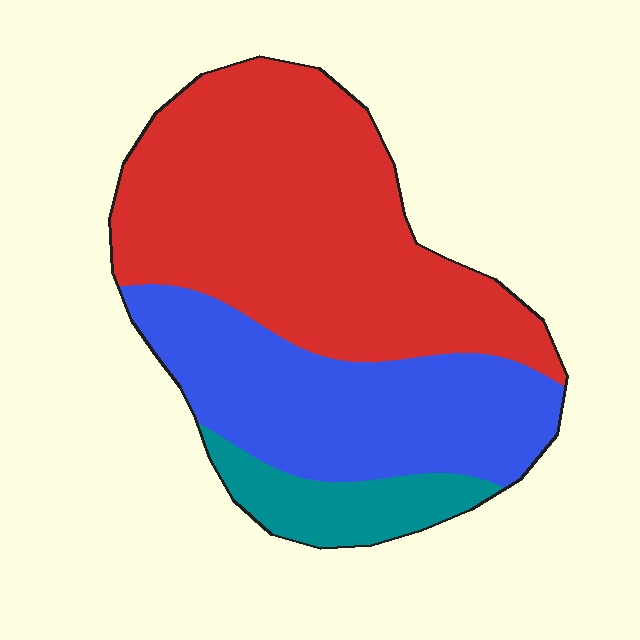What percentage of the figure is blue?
Blue covers about 35% of the figure.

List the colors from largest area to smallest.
From largest to smallest: red, blue, teal.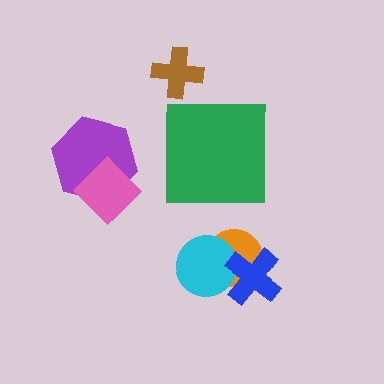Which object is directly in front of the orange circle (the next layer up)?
The cyan circle is directly in front of the orange circle.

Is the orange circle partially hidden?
Yes, it is partially covered by another shape.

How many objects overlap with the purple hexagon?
1 object overlaps with the purple hexagon.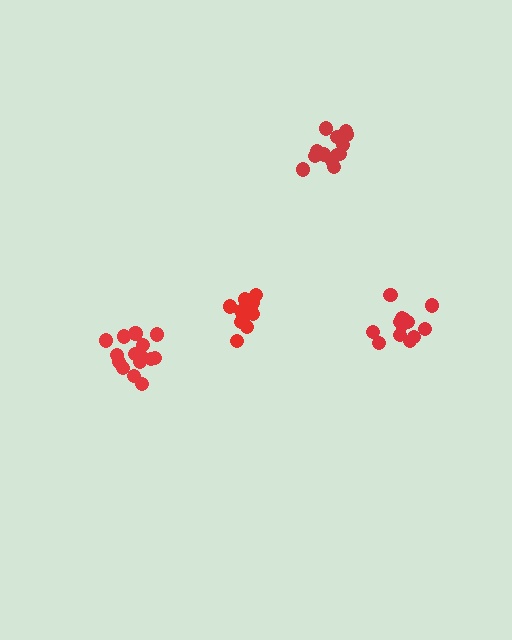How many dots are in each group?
Group 1: 13 dots, Group 2: 13 dots, Group 3: 16 dots, Group 4: 12 dots (54 total).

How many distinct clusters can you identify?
There are 4 distinct clusters.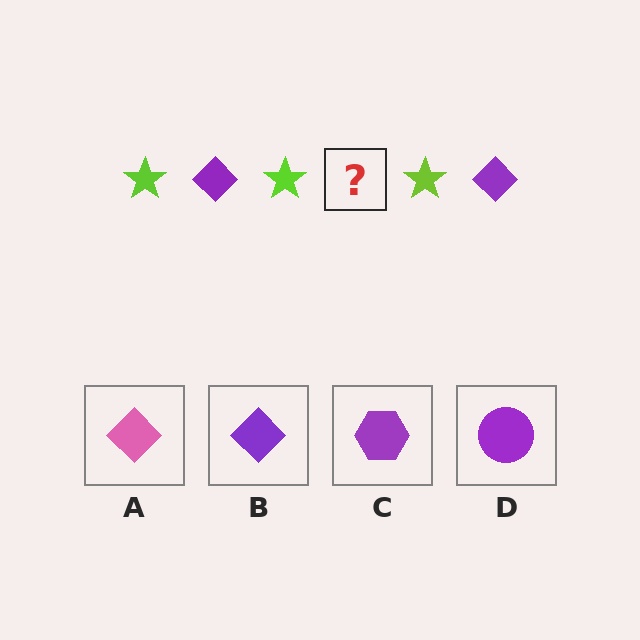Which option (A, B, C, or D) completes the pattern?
B.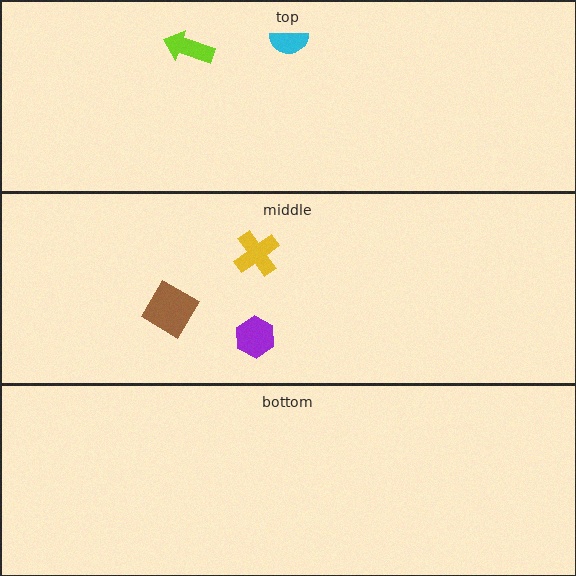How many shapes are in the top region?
2.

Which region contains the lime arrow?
The top region.